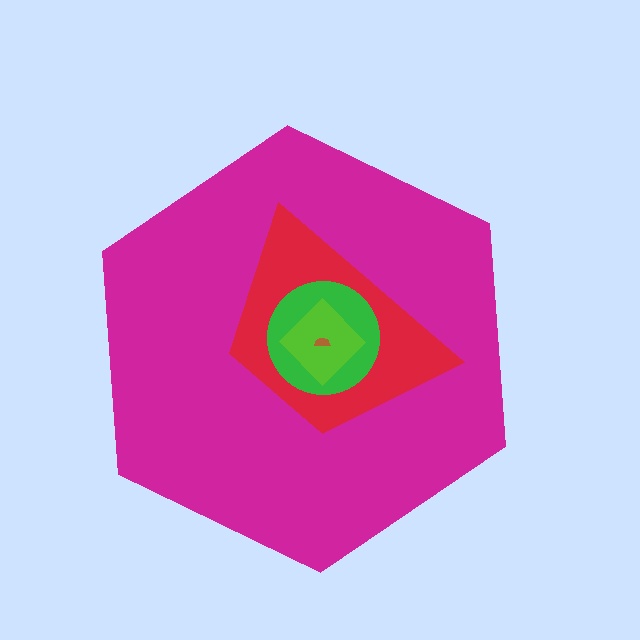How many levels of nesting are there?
5.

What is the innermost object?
The brown semicircle.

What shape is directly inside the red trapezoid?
The green circle.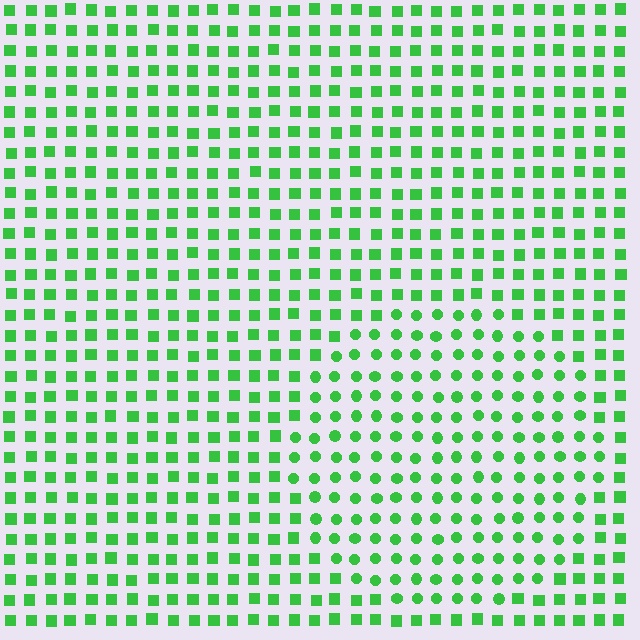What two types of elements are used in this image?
The image uses circles inside the circle region and squares outside it.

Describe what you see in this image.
The image is filled with small green elements arranged in a uniform grid. A circle-shaped region contains circles, while the surrounding area contains squares. The boundary is defined purely by the change in element shape.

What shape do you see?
I see a circle.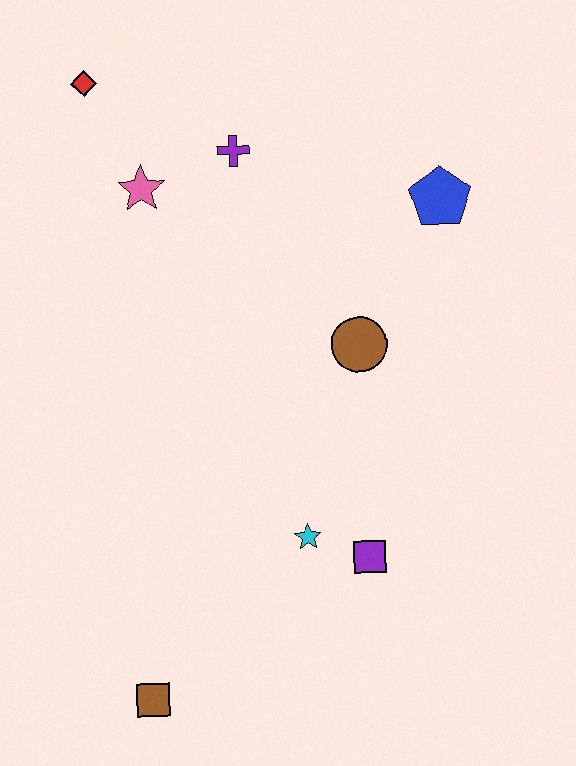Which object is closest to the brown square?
The cyan star is closest to the brown square.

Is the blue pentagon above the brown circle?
Yes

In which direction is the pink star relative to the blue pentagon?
The pink star is to the left of the blue pentagon.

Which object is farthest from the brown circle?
The brown square is farthest from the brown circle.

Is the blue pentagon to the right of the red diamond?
Yes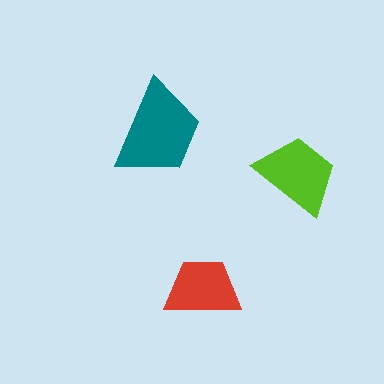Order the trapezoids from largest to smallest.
the teal one, the lime one, the red one.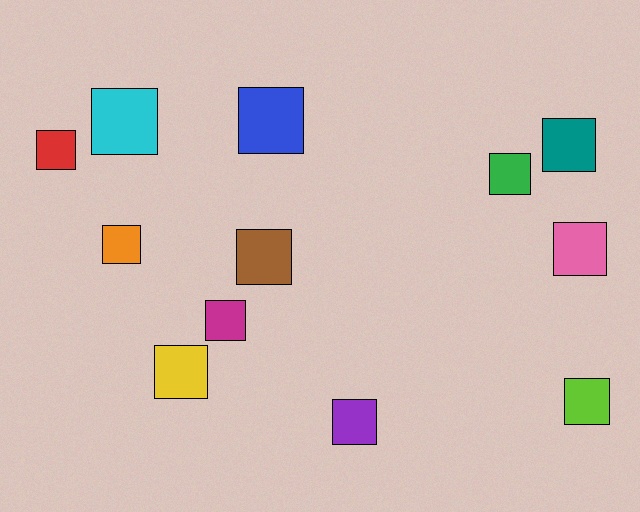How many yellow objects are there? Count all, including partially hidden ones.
There is 1 yellow object.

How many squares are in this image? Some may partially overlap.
There are 12 squares.